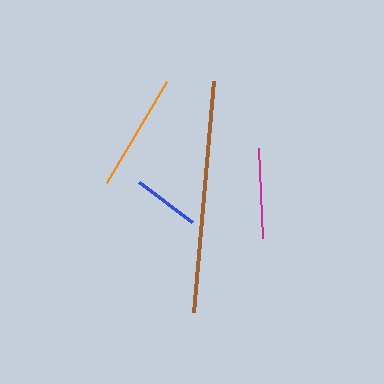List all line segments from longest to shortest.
From longest to shortest: brown, orange, magenta, blue.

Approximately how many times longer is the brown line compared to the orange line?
The brown line is approximately 2.0 times the length of the orange line.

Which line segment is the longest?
The brown line is the longest at approximately 233 pixels.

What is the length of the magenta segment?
The magenta segment is approximately 90 pixels long.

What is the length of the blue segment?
The blue segment is approximately 67 pixels long.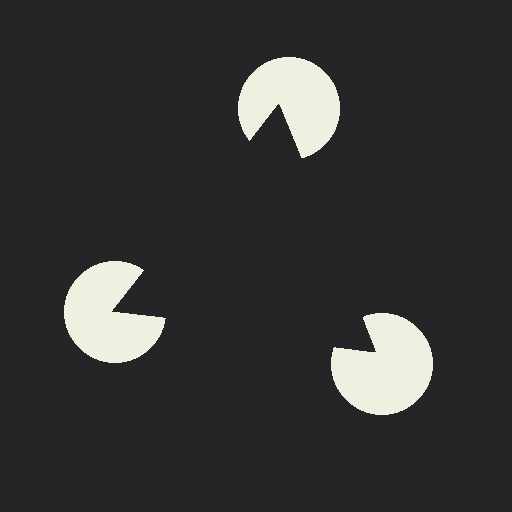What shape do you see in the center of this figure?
An illusory triangle — its edges are inferred from the aligned wedge cuts in the pac-man discs, not physically drawn.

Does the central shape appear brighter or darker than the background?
It typically appears slightly darker than the background, even though no actual brightness change is drawn.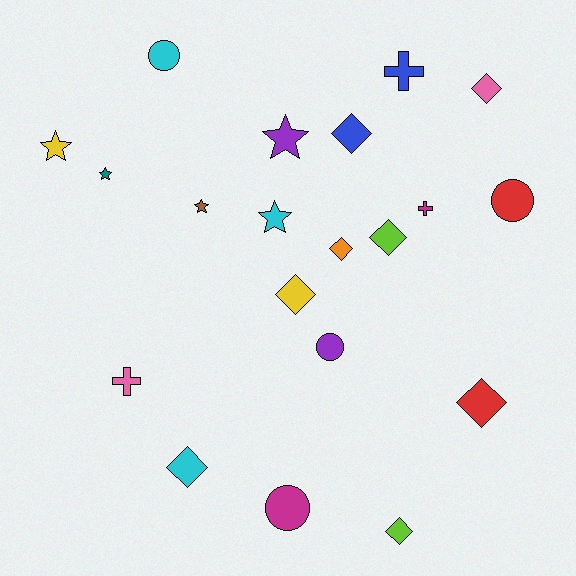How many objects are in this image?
There are 20 objects.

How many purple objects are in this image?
There are 2 purple objects.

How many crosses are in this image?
There are 3 crosses.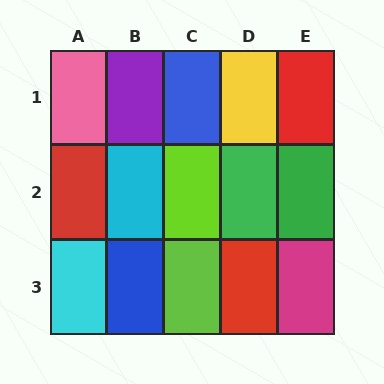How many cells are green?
2 cells are green.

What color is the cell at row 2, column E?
Green.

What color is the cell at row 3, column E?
Magenta.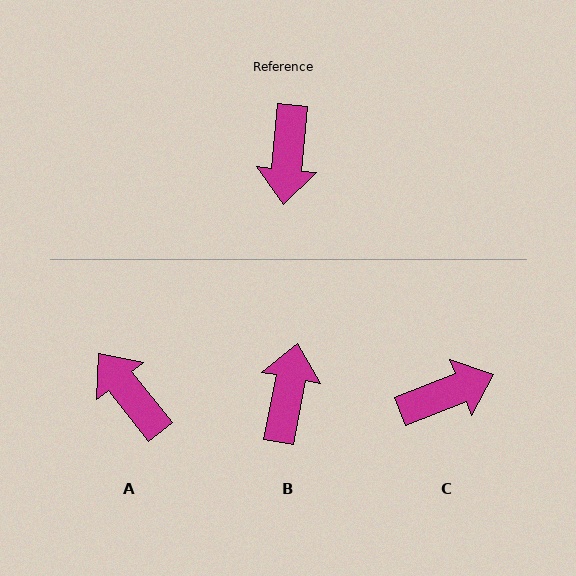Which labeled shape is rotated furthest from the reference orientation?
B, about 174 degrees away.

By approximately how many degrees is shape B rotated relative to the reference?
Approximately 174 degrees counter-clockwise.